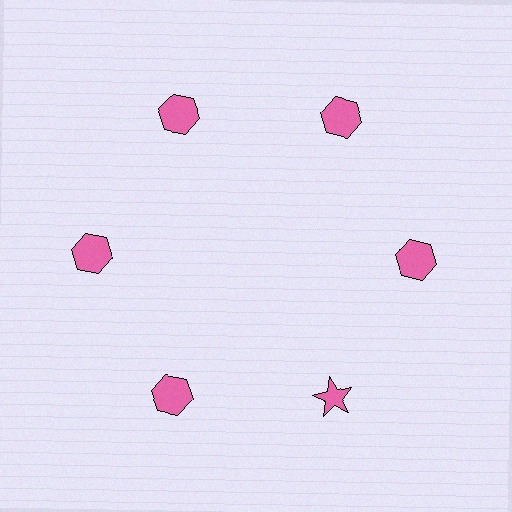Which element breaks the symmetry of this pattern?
The pink star at roughly the 5 o'clock position breaks the symmetry. All other shapes are pink hexagons.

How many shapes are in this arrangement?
There are 6 shapes arranged in a ring pattern.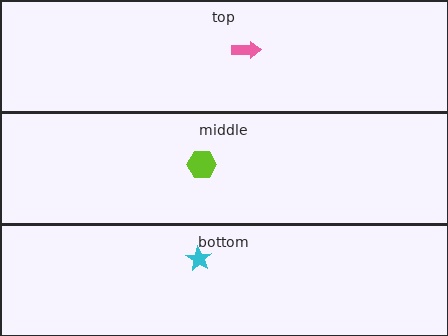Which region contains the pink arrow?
The top region.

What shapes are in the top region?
The pink arrow.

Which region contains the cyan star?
The bottom region.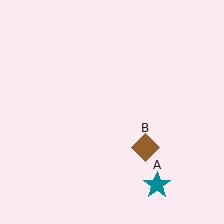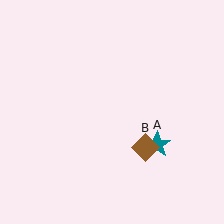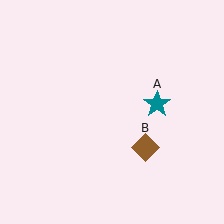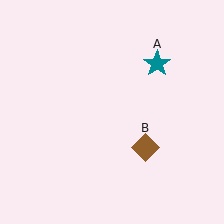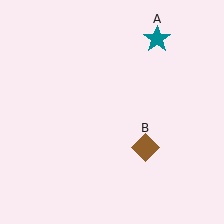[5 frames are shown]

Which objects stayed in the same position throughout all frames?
Brown diamond (object B) remained stationary.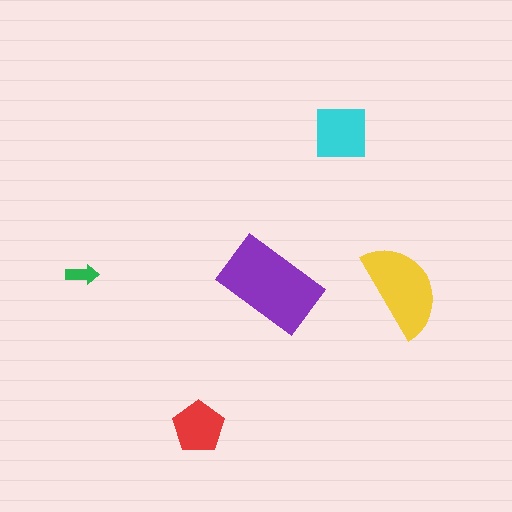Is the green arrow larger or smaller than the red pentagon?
Smaller.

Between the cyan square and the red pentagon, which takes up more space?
The cyan square.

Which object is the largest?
The purple rectangle.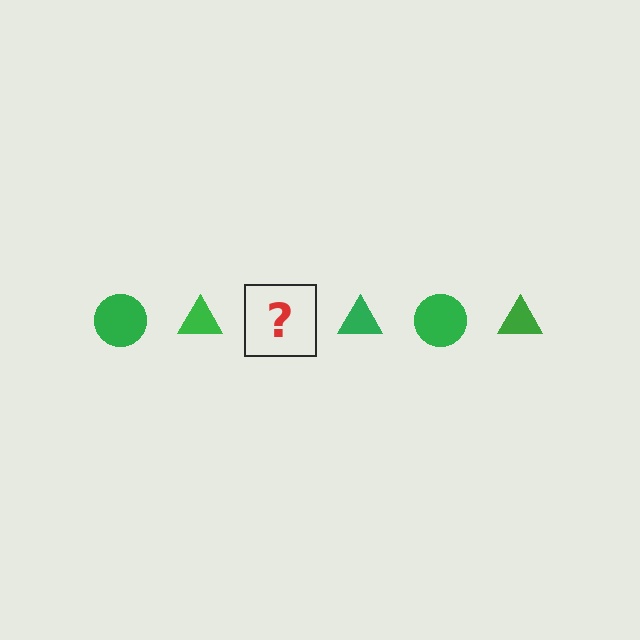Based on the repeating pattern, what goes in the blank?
The blank should be a green circle.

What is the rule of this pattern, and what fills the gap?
The rule is that the pattern cycles through circle, triangle shapes in green. The gap should be filled with a green circle.